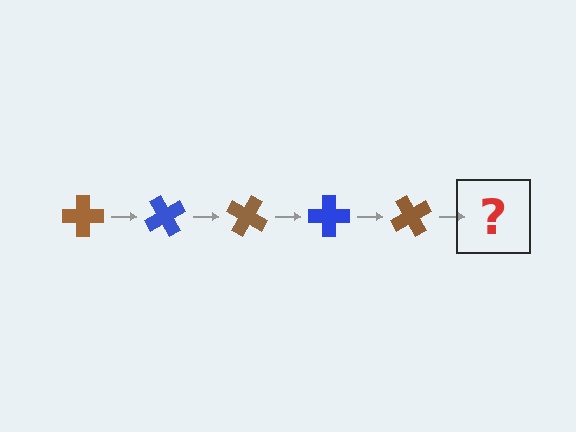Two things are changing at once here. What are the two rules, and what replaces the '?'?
The two rules are that it rotates 60 degrees each step and the color cycles through brown and blue. The '?' should be a blue cross, rotated 300 degrees from the start.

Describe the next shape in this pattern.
It should be a blue cross, rotated 300 degrees from the start.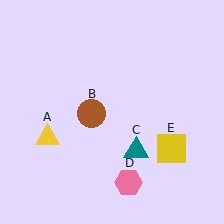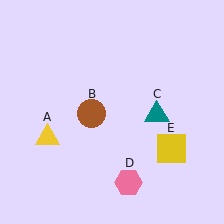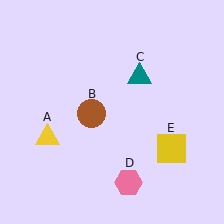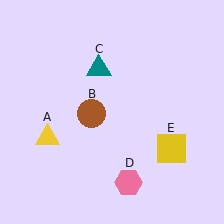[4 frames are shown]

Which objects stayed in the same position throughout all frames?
Yellow triangle (object A) and brown circle (object B) and pink hexagon (object D) and yellow square (object E) remained stationary.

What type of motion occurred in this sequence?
The teal triangle (object C) rotated counterclockwise around the center of the scene.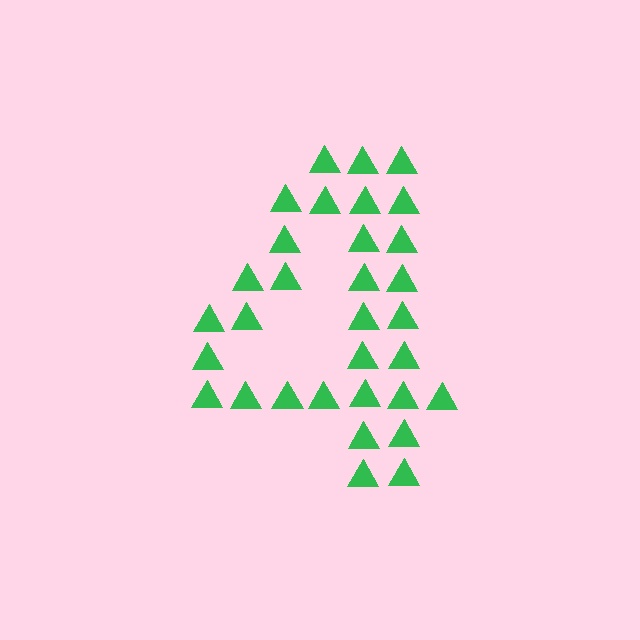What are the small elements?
The small elements are triangles.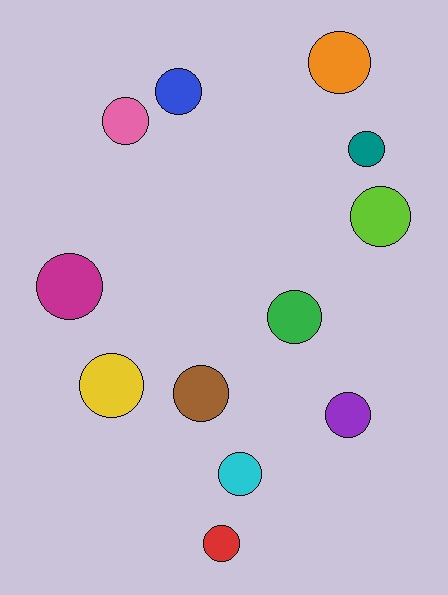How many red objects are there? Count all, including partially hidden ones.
There is 1 red object.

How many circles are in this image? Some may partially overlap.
There are 12 circles.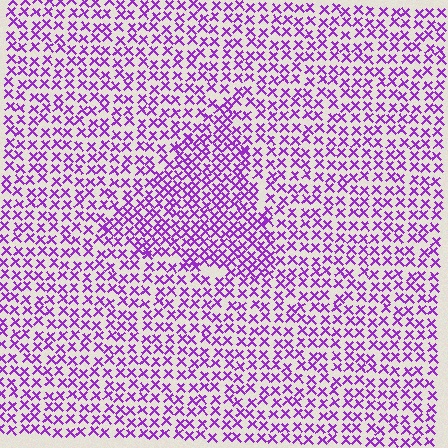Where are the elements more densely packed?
The elements are more densely packed inside the triangle boundary.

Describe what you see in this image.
The image contains small purple elements arranged at two different densities. A triangle-shaped region is visible where the elements are more densely packed than the surrounding area.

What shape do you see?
I see a triangle.